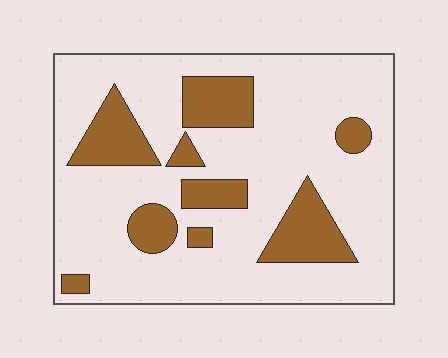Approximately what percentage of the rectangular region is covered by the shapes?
Approximately 20%.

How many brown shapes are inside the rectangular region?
9.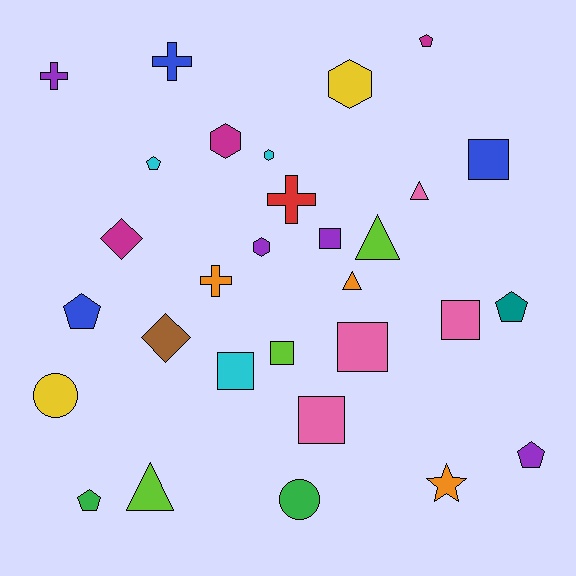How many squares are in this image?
There are 7 squares.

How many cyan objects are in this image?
There are 3 cyan objects.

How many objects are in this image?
There are 30 objects.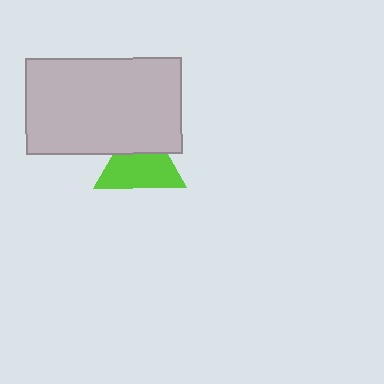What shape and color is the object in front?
The object in front is a light gray rectangle.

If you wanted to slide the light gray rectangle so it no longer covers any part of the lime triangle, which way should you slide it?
Slide it up — that is the most direct way to separate the two shapes.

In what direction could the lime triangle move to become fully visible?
The lime triangle could move down. That would shift it out from behind the light gray rectangle entirely.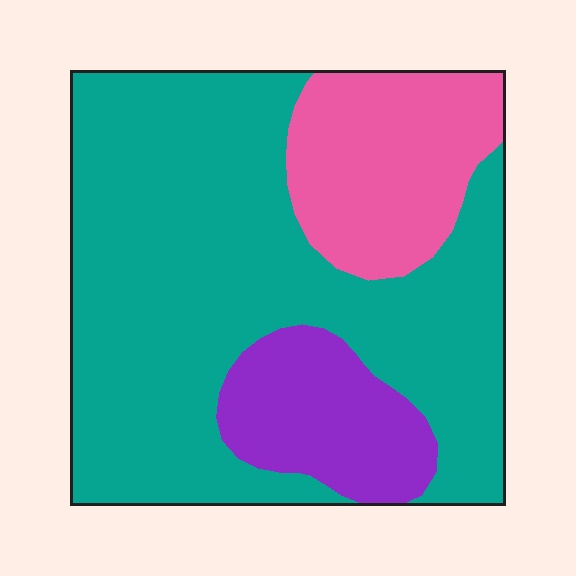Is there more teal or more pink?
Teal.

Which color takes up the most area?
Teal, at roughly 65%.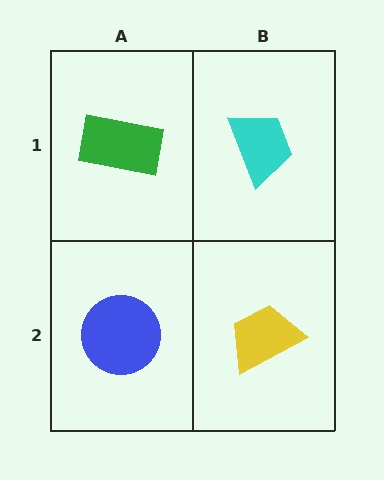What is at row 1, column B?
A cyan trapezoid.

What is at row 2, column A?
A blue circle.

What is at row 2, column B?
A yellow trapezoid.